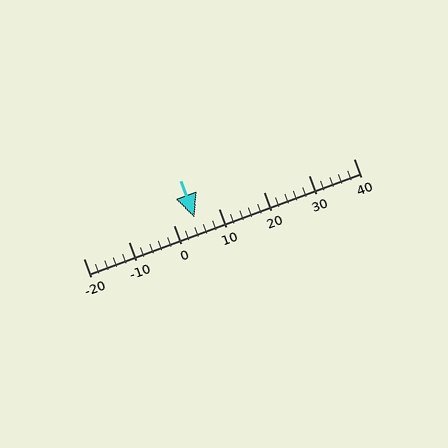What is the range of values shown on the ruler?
The ruler shows values from -20 to 40.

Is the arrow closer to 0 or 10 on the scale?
The arrow is closer to 0.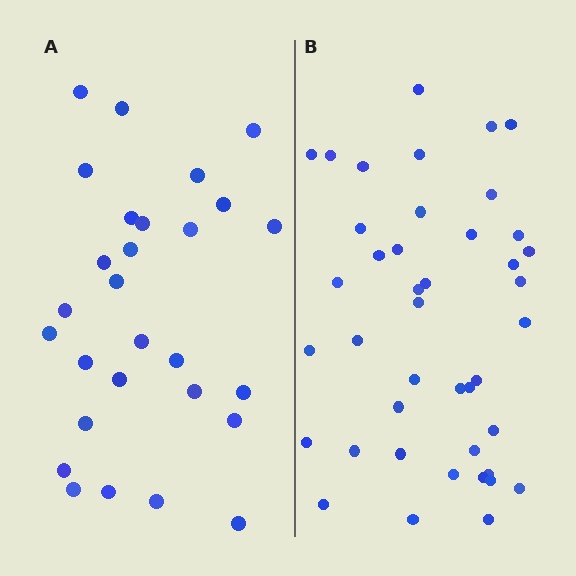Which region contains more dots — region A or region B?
Region B (the right region) has more dots.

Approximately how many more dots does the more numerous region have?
Region B has approximately 15 more dots than region A.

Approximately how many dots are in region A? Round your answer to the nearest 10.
About 30 dots. (The exact count is 28, which rounds to 30.)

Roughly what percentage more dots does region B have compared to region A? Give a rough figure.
About 50% more.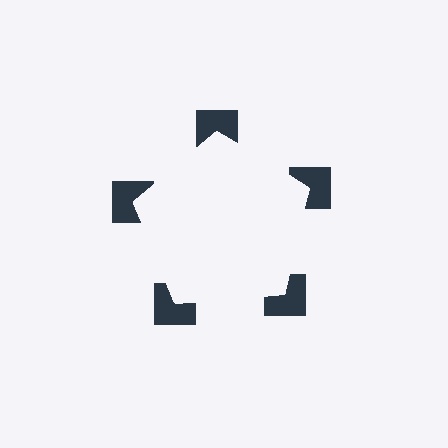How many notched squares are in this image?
There are 5 — one at each vertex of the illusory pentagon.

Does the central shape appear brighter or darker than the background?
It typically appears slightly brighter than the background, even though no actual brightness change is drawn.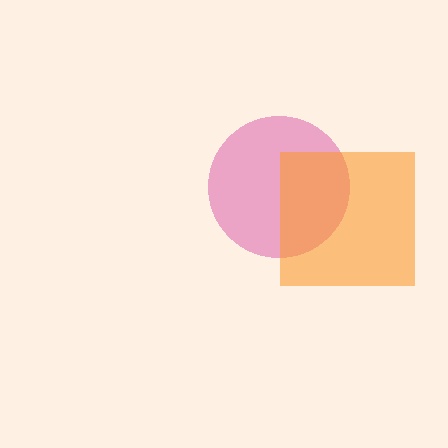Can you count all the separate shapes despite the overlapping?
Yes, there are 2 separate shapes.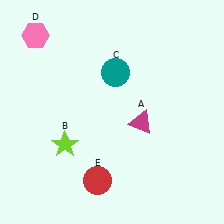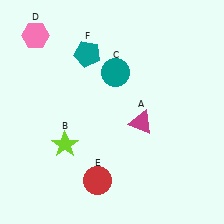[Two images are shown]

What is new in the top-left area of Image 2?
A teal pentagon (F) was added in the top-left area of Image 2.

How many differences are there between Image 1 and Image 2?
There is 1 difference between the two images.